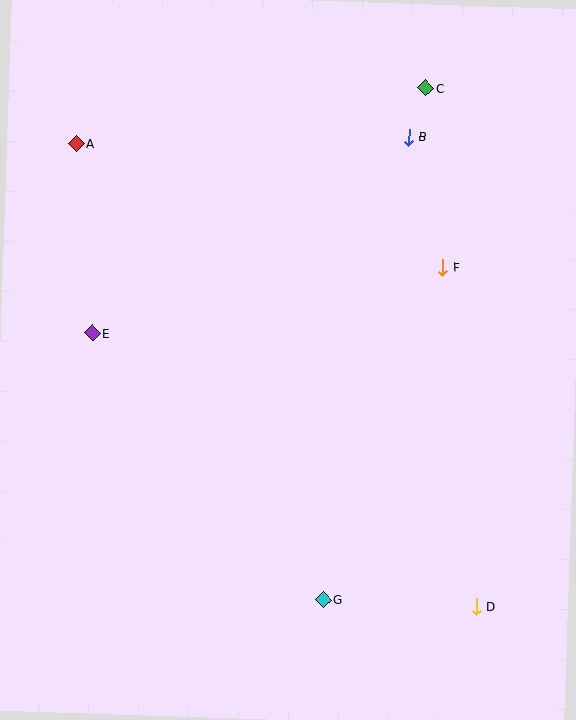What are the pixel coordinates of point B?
Point B is at (409, 137).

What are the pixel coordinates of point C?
Point C is at (426, 88).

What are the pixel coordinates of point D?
Point D is at (476, 606).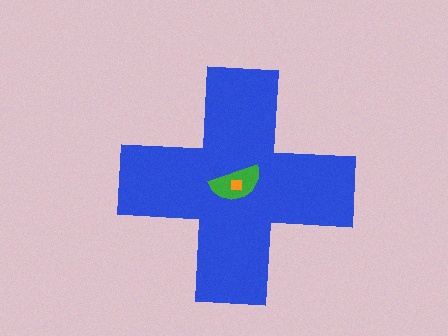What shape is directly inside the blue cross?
The green semicircle.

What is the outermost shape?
The blue cross.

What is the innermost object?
The orange square.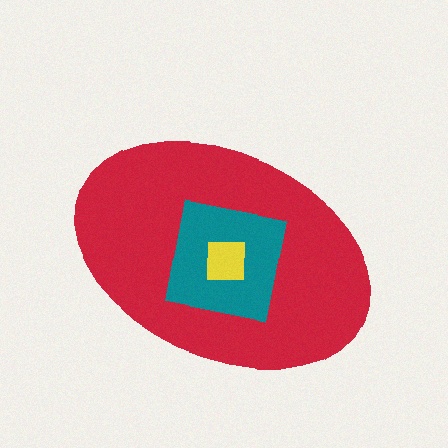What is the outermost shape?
The red ellipse.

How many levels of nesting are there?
3.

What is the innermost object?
The yellow square.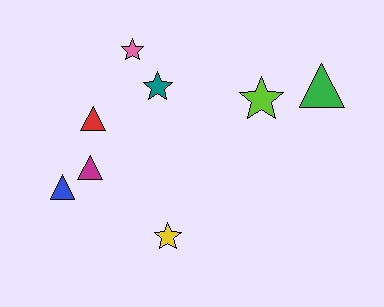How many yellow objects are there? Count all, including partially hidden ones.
There is 1 yellow object.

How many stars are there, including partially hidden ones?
There are 4 stars.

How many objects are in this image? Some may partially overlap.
There are 8 objects.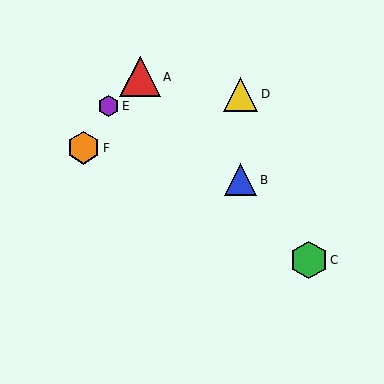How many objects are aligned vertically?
2 objects (B, D) are aligned vertically.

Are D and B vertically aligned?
Yes, both are at x≈241.